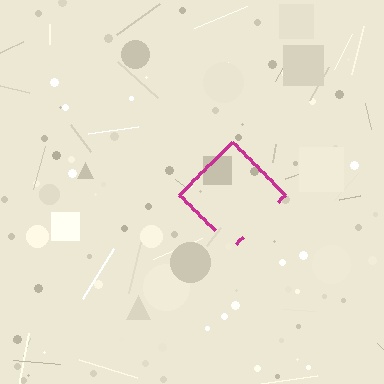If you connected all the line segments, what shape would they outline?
They would outline a diamond.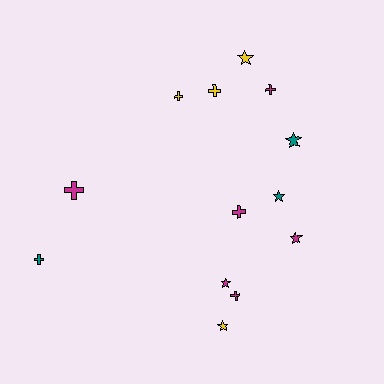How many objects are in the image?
There are 13 objects.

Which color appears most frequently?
Magenta, with 6 objects.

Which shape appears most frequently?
Cross, with 7 objects.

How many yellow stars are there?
There are 2 yellow stars.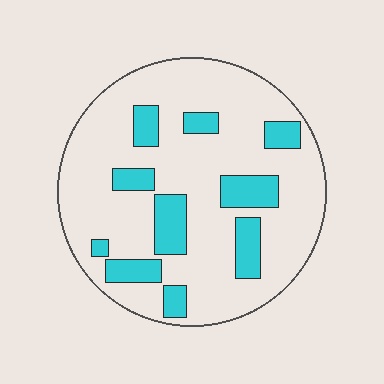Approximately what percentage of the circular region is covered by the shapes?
Approximately 20%.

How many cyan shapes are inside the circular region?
10.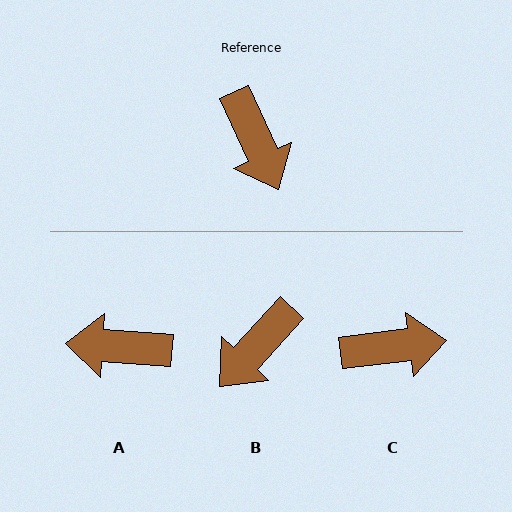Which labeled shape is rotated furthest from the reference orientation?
A, about 118 degrees away.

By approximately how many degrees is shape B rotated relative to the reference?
Approximately 67 degrees clockwise.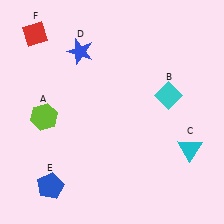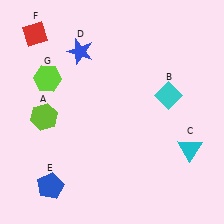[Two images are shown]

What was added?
A lime hexagon (G) was added in Image 2.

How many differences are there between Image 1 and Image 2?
There is 1 difference between the two images.